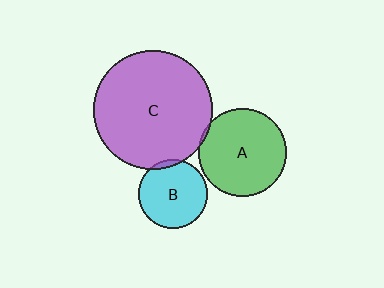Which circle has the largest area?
Circle C (purple).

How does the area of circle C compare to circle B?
Approximately 3.0 times.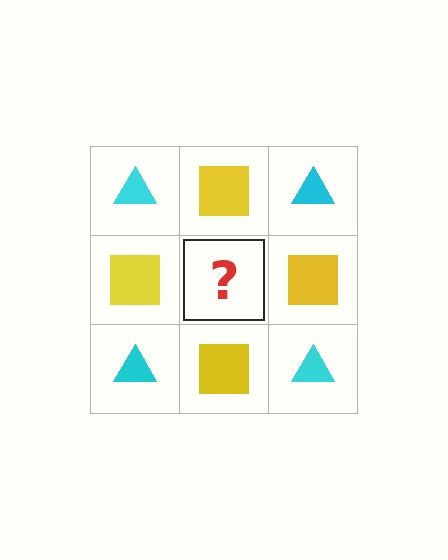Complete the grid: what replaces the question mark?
The question mark should be replaced with a cyan triangle.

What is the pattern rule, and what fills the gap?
The rule is that it alternates cyan triangle and yellow square in a checkerboard pattern. The gap should be filled with a cyan triangle.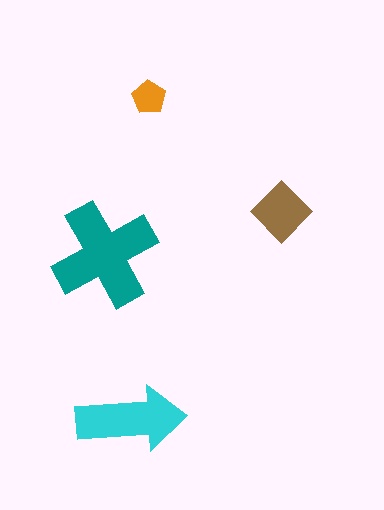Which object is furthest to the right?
The brown diamond is rightmost.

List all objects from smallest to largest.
The orange pentagon, the brown diamond, the cyan arrow, the teal cross.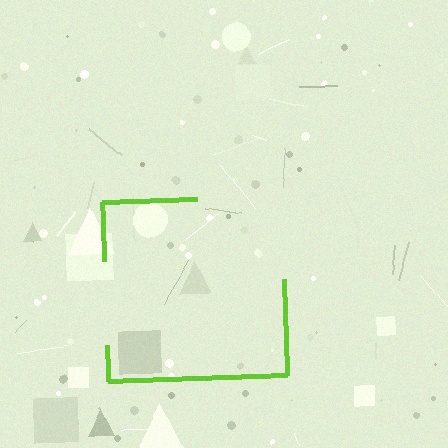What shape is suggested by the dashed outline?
The dashed outline suggests a square.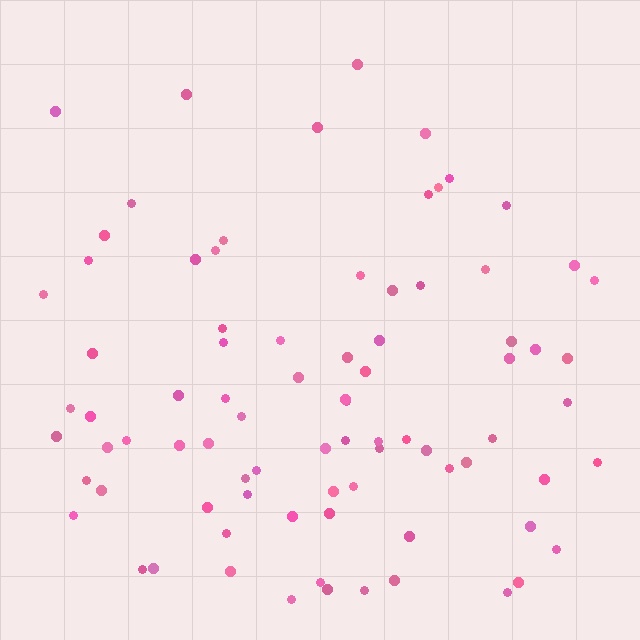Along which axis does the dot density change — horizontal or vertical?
Vertical.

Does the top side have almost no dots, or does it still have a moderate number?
Still a moderate number, just noticeably fewer than the bottom.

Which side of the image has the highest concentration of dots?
The bottom.